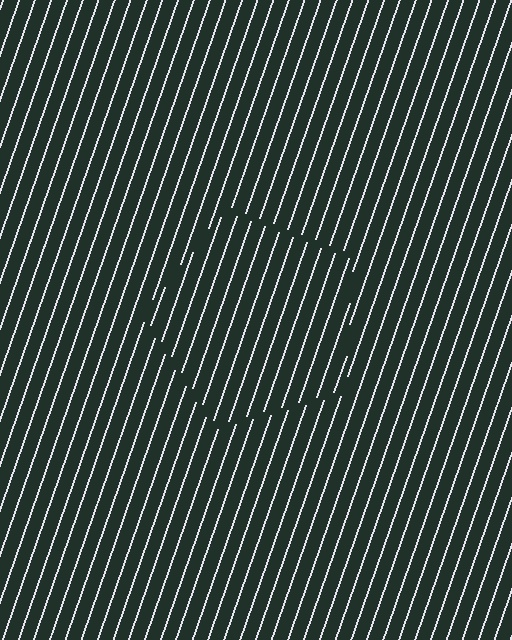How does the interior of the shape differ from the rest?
The interior of the shape contains the same grating, shifted by half a period — the contour is defined by the phase discontinuity where line-ends from the inner and outer gratings abut.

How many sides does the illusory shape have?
5 sides — the line-ends trace a pentagon.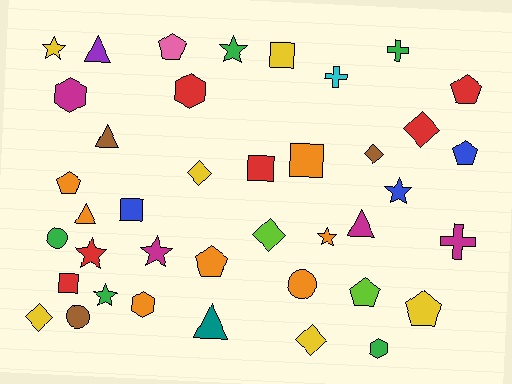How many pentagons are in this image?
There are 7 pentagons.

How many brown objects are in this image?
There are 3 brown objects.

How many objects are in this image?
There are 40 objects.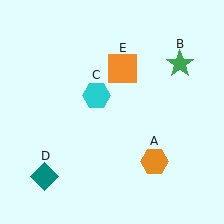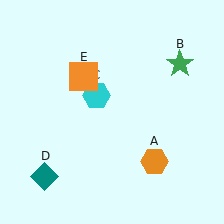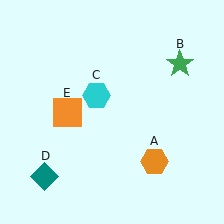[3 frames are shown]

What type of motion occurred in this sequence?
The orange square (object E) rotated counterclockwise around the center of the scene.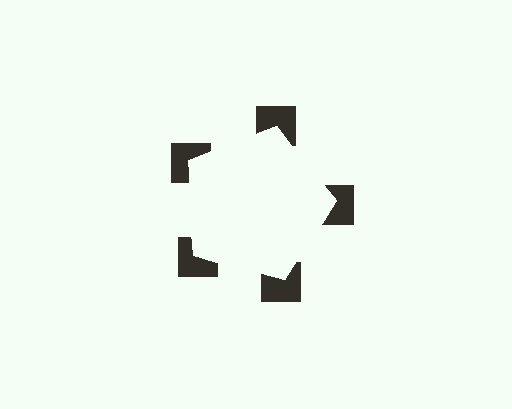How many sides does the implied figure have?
5 sides.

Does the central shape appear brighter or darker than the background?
It typically appears slightly brighter than the background, even though no actual brightness change is drawn.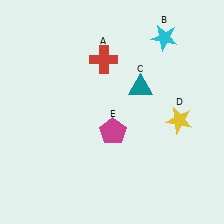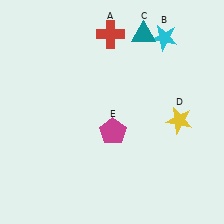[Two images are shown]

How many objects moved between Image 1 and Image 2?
2 objects moved between the two images.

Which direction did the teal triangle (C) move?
The teal triangle (C) moved up.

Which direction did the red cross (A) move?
The red cross (A) moved up.